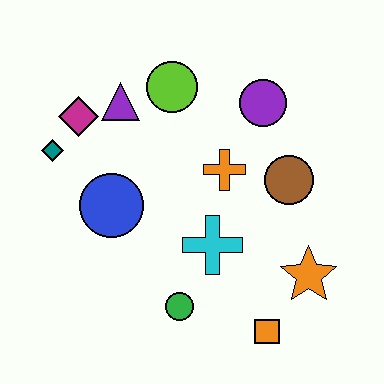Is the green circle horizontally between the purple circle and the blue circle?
Yes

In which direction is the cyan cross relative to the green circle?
The cyan cross is above the green circle.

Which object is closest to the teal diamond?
The magenta diamond is closest to the teal diamond.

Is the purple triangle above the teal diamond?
Yes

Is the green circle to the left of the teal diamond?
No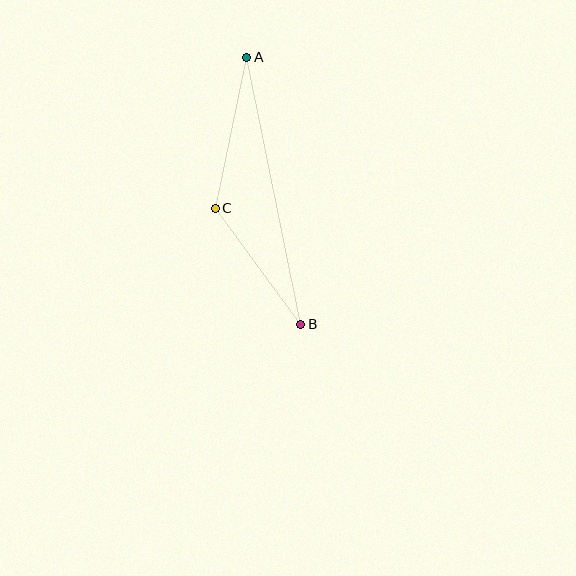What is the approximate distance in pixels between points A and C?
The distance between A and C is approximately 154 pixels.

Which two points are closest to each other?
Points B and C are closest to each other.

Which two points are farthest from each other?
Points A and B are farthest from each other.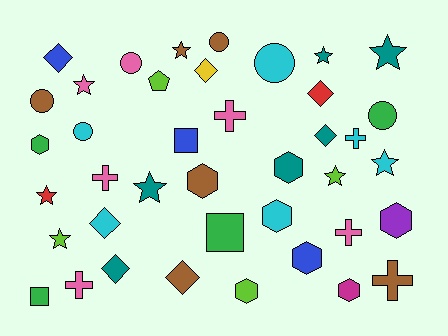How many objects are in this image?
There are 40 objects.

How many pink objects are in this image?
There are 6 pink objects.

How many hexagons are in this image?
There are 8 hexagons.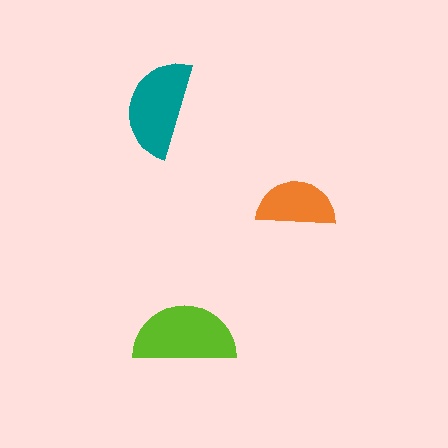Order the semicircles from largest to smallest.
the lime one, the teal one, the orange one.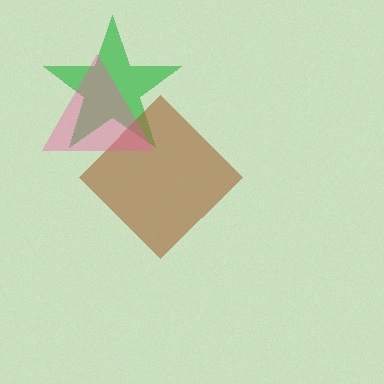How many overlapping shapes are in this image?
There are 3 overlapping shapes in the image.